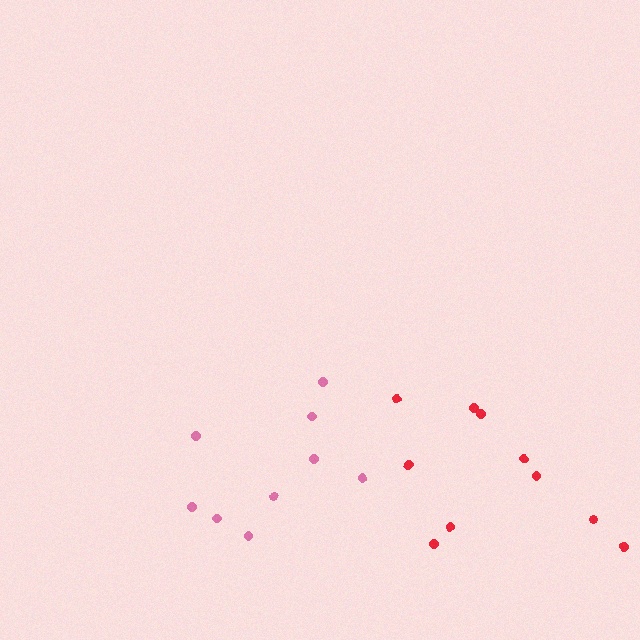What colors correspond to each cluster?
The clusters are colored: red, pink.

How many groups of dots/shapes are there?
There are 2 groups.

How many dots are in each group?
Group 1: 10 dots, Group 2: 9 dots (19 total).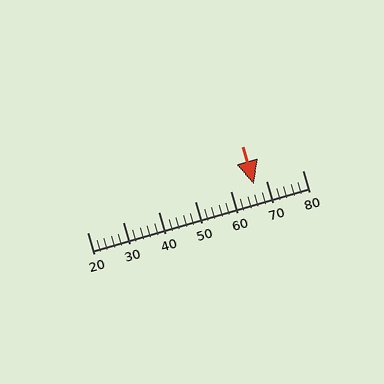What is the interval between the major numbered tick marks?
The major tick marks are spaced 10 units apart.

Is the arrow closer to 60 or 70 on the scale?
The arrow is closer to 70.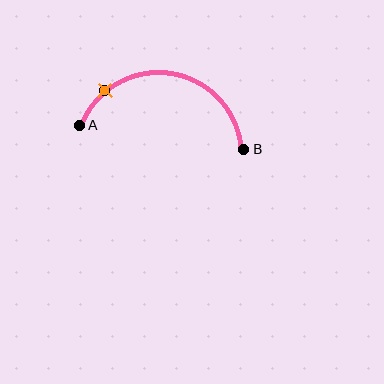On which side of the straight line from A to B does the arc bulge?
The arc bulges above the straight line connecting A and B.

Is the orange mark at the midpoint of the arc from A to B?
No. The orange mark lies on the arc but is closer to endpoint A. The arc midpoint would be at the point on the curve equidistant along the arc from both A and B.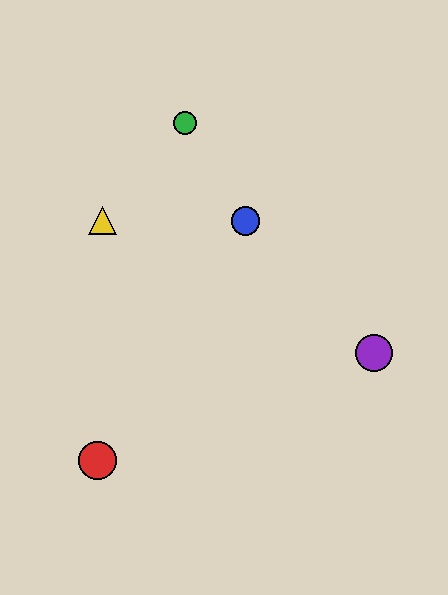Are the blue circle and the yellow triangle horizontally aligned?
Yes, both are at y≈221.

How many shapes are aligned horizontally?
2 shapes (the blue circle, the yellow triangle) are aligned horizontally.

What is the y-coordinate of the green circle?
The green circle is at y≈123.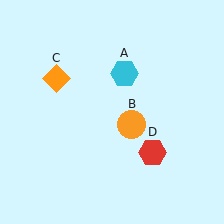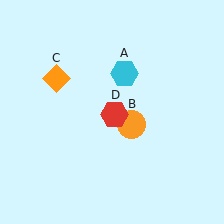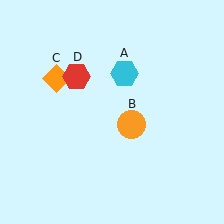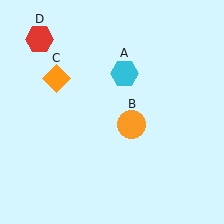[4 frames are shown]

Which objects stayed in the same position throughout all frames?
Cyan hexagon (object A) and orange circle (object B) and orange diamond (object C) remained stationary.